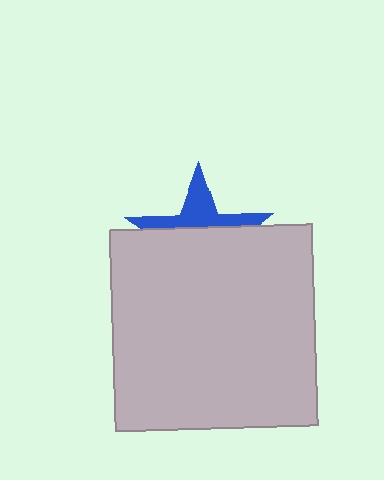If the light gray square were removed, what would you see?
You would see the complete blue star.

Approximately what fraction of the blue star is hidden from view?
Roughly 64% of the blue star is hidden behind the light gray square.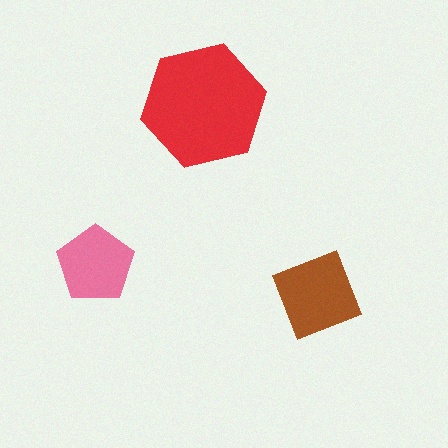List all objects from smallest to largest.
The pink pentagon, the brown diamond, the red hexagon.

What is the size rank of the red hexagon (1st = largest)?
1st.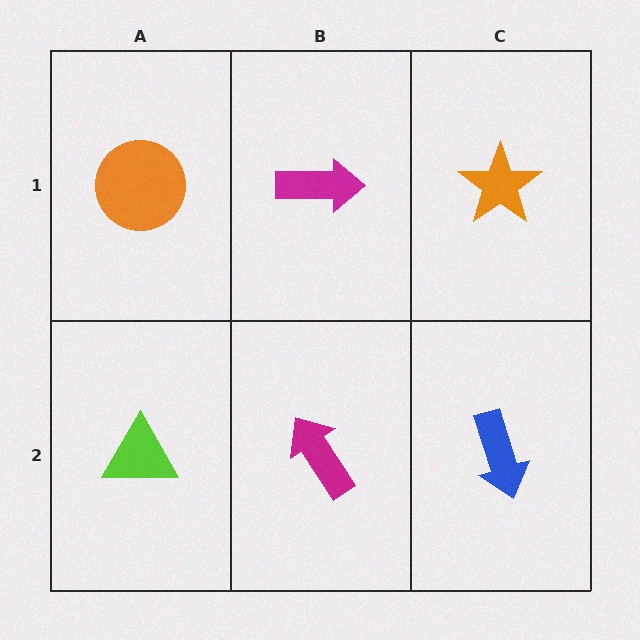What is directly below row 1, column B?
A magenta arrow.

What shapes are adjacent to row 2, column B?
A magenta arrow (row 1, column B), a lime triangle (row 2, column A), a blue arrow (row 2, column C).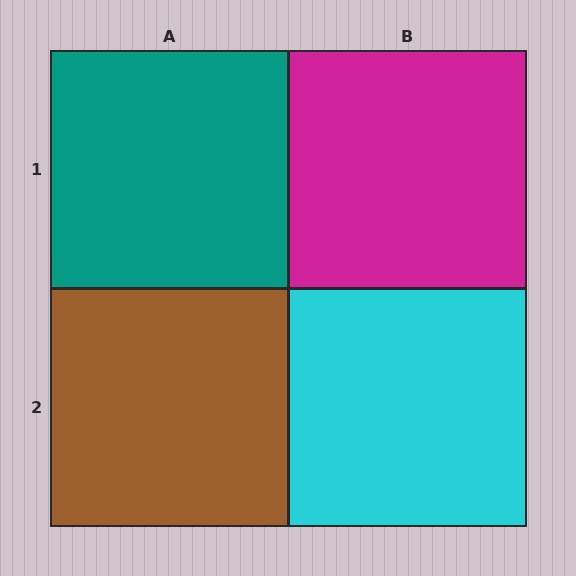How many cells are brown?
1 cell is brown.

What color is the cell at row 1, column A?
Teal.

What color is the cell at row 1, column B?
Magenta.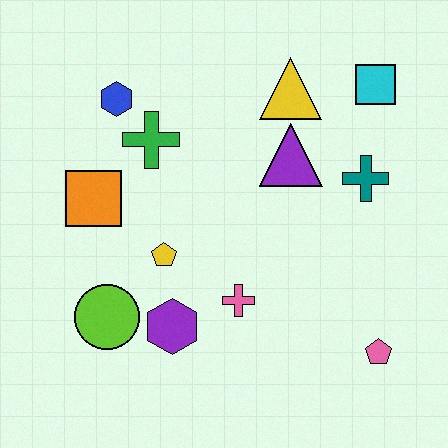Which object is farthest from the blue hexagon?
The pink pentagon is farthest from the blue hexagon.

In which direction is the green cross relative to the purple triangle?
The green cross is to the left of the purple triangle.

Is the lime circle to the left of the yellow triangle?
Yes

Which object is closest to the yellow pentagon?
The purple hexagon is closest to the yellow pentagon.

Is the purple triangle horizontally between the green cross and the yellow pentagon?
No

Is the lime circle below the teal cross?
Yes